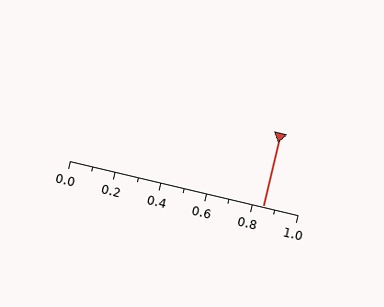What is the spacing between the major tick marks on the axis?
The major ticks are spaced 0.2 apart.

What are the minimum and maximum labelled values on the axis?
The axis runs from 0.0 to 1.0.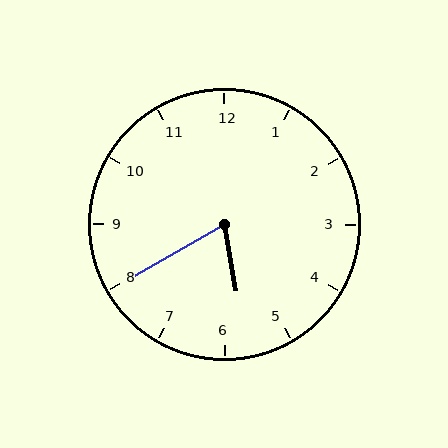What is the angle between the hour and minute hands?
Approximately 70 degrees.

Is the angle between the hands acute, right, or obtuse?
It is acute.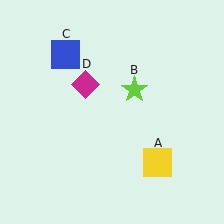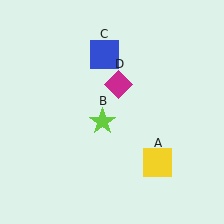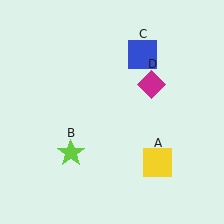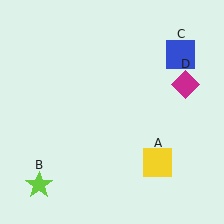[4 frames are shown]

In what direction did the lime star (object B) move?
The lime star (object B) moved down and to the left.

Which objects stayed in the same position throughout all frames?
Yellow square (object A) remained stationary.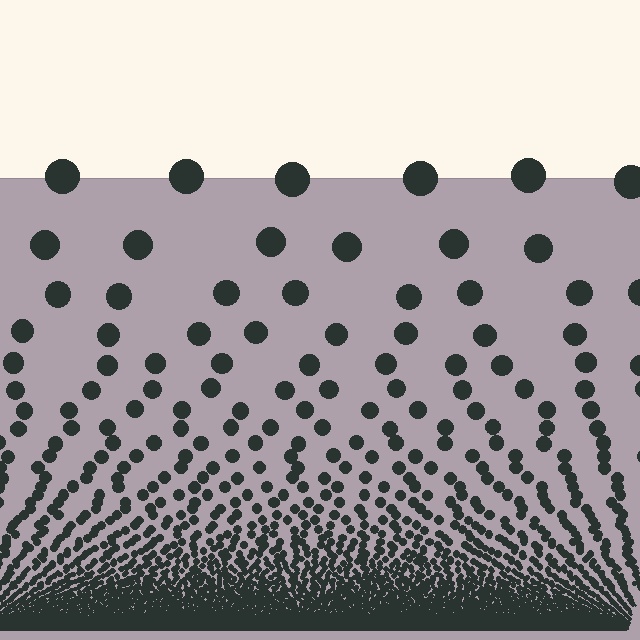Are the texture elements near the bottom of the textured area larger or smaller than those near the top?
Smaller. The gradient is inverted — elements near the bottom are smaller and denser.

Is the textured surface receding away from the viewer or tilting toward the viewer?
The surface appears to tilt toward the viewer. Texture elements get larger and sparser toward the top.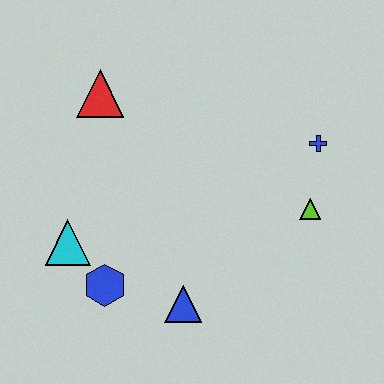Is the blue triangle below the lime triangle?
Yes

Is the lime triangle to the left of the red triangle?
No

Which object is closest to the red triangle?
The cyan triangle is closest to the red triangle.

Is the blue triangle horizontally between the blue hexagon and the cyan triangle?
No